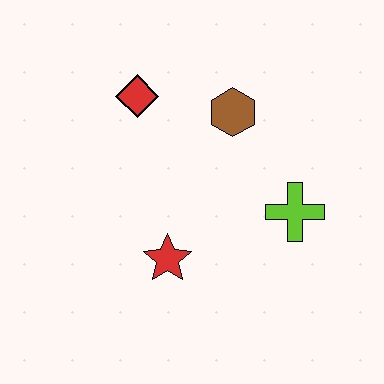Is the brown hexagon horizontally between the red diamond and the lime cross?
Yes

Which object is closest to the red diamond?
The brown hexagon is closest to the red diamond.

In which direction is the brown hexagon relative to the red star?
The brown hexagon is above the red star.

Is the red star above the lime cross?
No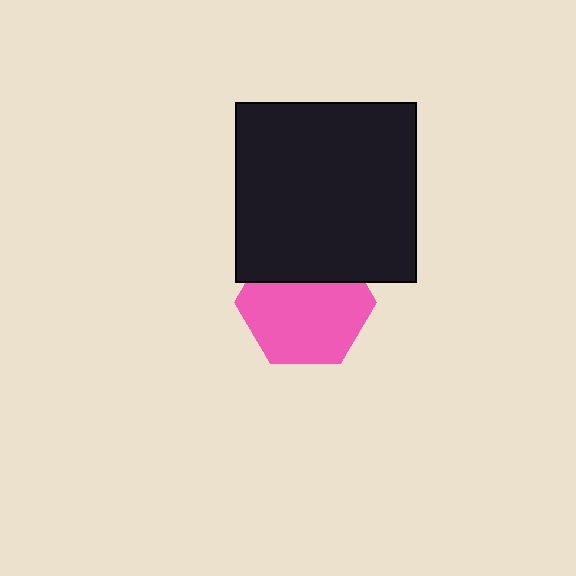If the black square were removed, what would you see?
You would see the complete pink hexagon.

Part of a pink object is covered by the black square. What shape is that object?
It is a hexagon.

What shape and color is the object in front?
The object in front is a black square.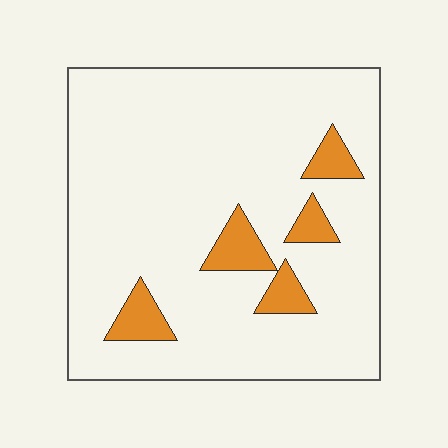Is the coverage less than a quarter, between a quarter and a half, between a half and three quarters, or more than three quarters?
Less than a quarter.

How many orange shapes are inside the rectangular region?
5.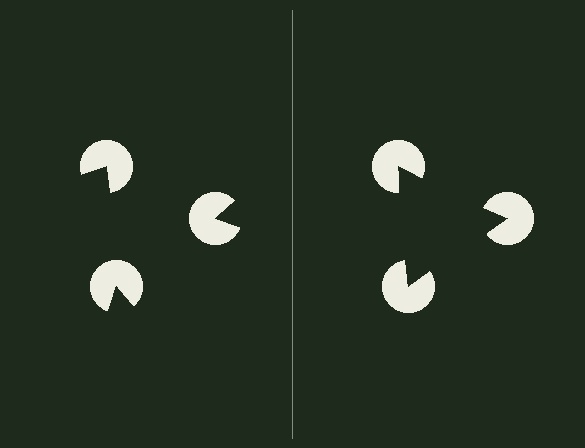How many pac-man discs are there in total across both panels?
6 — 3 on each side.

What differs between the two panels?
The pac-man discs are positioned identically on both sides; only the wedge orientations differ. On the right they align to a triangle; on the left they are misaligned.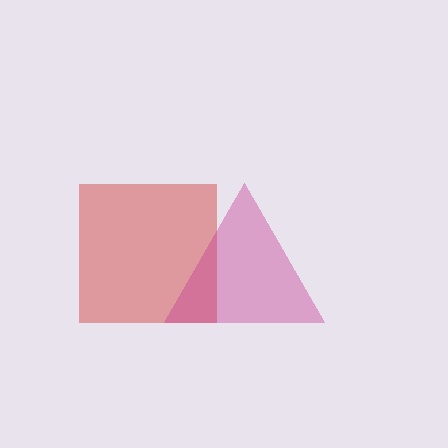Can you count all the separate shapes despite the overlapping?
Yes, there are 2 separate shapes.